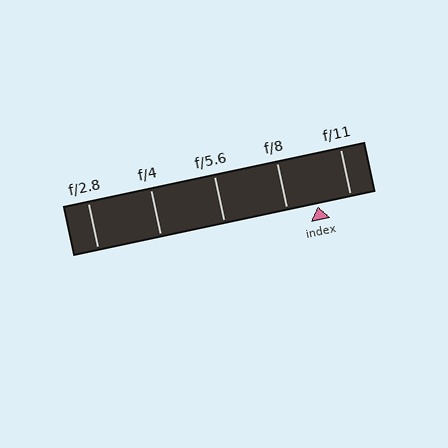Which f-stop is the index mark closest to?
The index mark is closest to f/8.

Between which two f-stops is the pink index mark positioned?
The index mark is between f/8 and f/11.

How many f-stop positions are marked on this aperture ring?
There are 5 f-stop positions marked.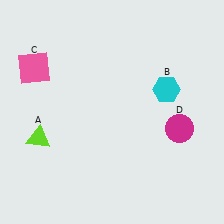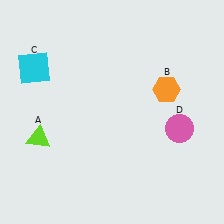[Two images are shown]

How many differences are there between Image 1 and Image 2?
There are 3 differences between the two images.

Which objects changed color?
B changed from cyan to orange. C changed from pink to cyan. D changed from magenta to pink.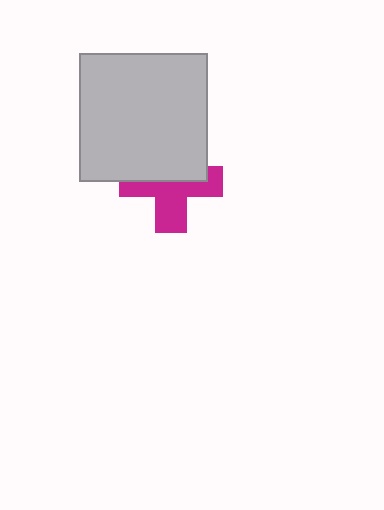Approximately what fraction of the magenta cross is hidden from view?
Roughly 45% of the magenta cross is hidden behind the light gray square.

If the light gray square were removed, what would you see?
You would see the complete magenta cross.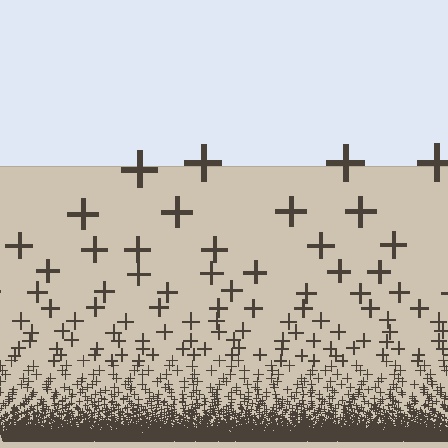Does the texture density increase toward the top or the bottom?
Density increases toward the bottom.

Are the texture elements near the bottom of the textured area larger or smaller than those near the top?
Smaller. The gradient is inverted — elements near the bottom are smaller and denser.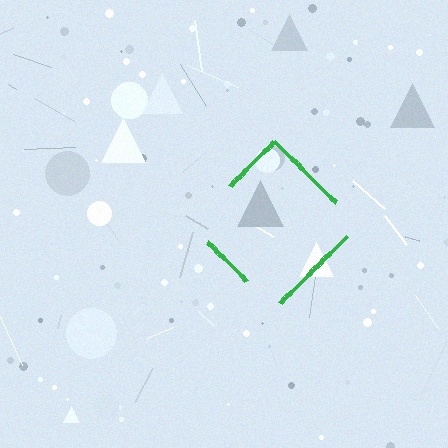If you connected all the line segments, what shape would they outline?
They would outline a diamond.